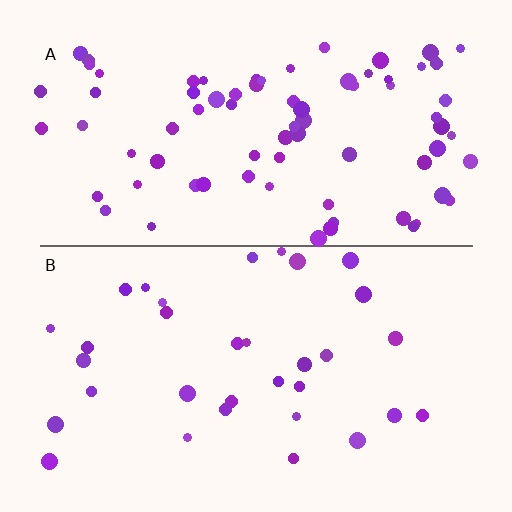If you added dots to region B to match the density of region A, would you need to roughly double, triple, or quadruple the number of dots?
Approximately double.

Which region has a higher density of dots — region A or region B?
A (the top).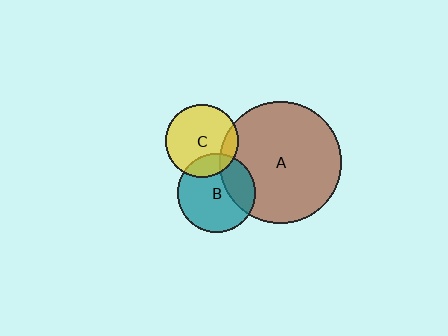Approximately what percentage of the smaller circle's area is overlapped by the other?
Approximately 15%.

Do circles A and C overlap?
Yes.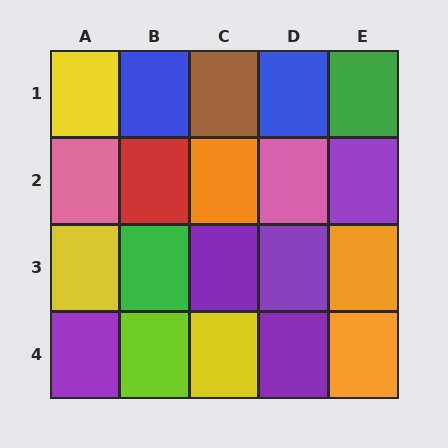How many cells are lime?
1 cell is lime.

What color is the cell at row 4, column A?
Purple.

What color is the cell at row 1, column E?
Green.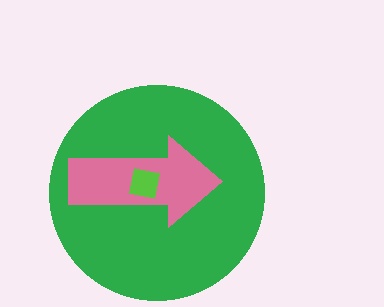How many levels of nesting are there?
3.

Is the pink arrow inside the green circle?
Yes.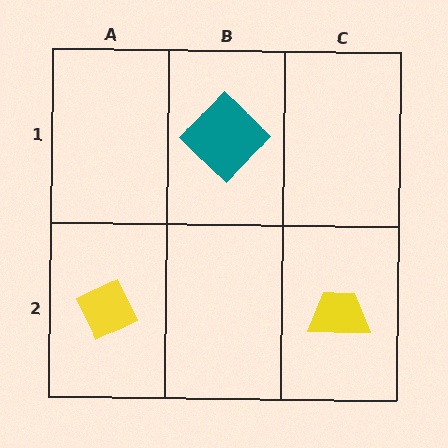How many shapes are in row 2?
2 shapes.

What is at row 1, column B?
A teal diamond.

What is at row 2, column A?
A yellow diamond.